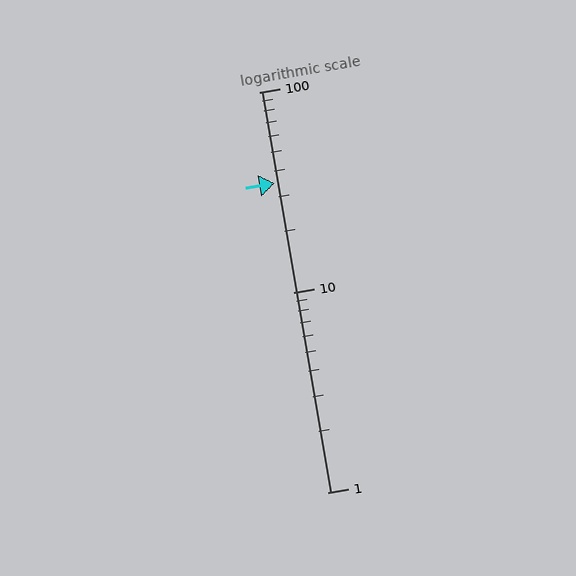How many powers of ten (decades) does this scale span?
The scale spans 2 decades, from 1 to 100.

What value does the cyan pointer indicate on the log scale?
The pointer indicates approximately 35.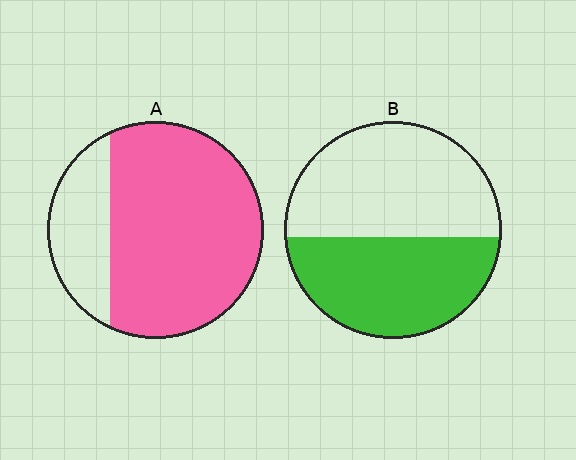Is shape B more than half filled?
No.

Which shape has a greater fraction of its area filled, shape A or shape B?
Shape A.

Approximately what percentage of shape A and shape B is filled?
A is approximately 75% and B is approximately 45%.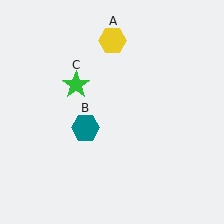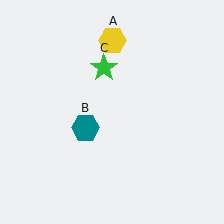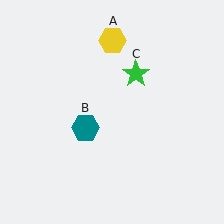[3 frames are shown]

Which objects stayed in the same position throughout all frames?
Yellow hexagon (object A) and teal hexagon (object B) remained stationary.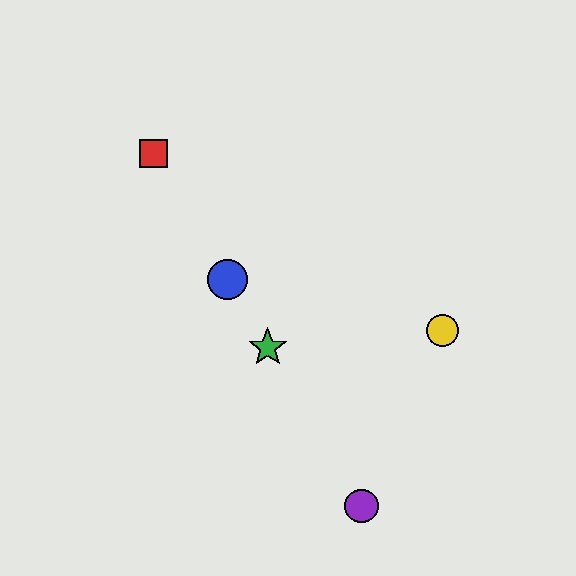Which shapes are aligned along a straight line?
The red square, the blue circle, the green star, the purple circle are aligned along a straight line.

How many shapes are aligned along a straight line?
4 shapes (the red square, the blue circle, the green star, the purple circle) are aligned along a straight line.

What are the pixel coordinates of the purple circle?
The purple circle is at (361, 506).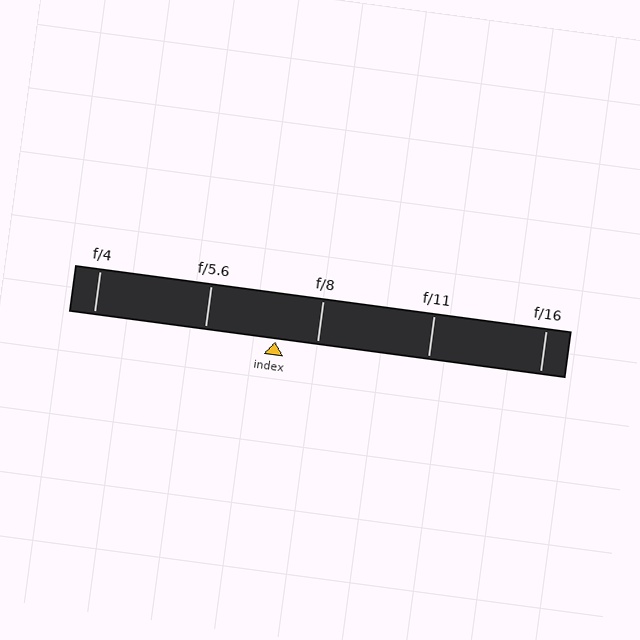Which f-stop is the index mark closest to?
The index mark is closest to f/8.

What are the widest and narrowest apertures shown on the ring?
The widest aperture shown is f/4 and the narrowest is f/16.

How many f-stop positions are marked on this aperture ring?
There are 5 f-stop positions marked.